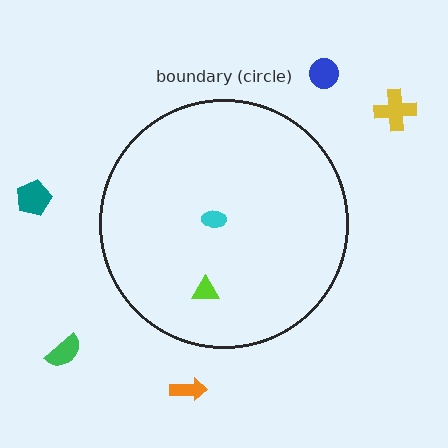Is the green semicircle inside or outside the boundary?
Outside.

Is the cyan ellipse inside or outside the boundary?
Inside.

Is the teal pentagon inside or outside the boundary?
Outside.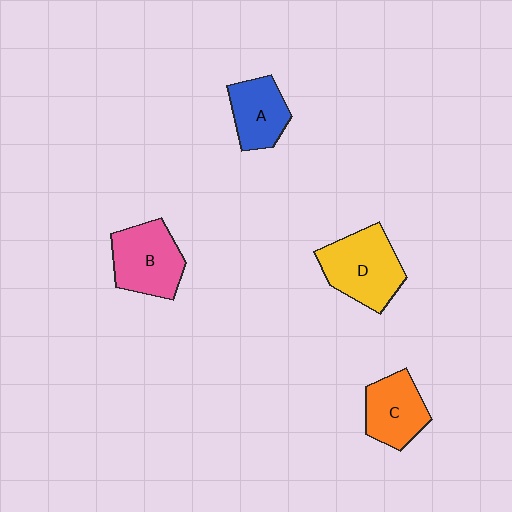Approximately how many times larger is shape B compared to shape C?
Approximately 1.2 times.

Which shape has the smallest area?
Shape A (blue).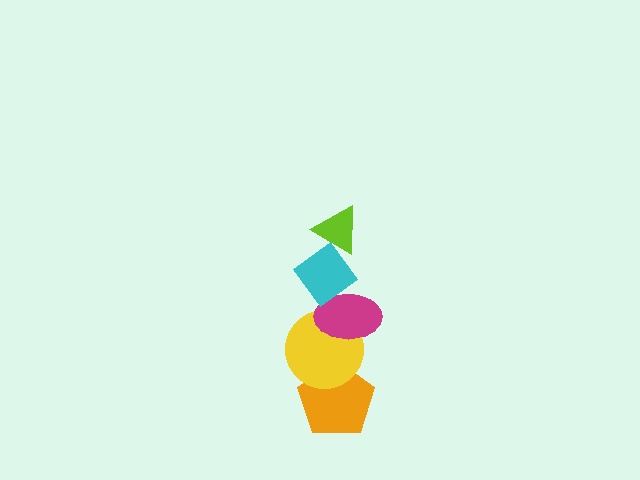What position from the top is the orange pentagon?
The orange pentagon is 5th from the top.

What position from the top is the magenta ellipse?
The magenta ellipse is 3rd from the top.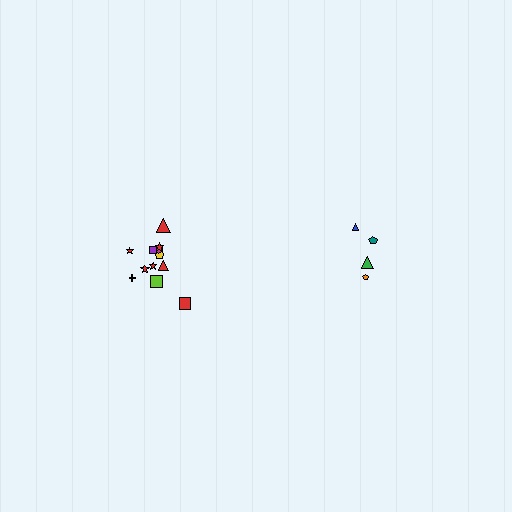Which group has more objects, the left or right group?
The left group.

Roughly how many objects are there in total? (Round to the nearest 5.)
Roughly 15 objects in total.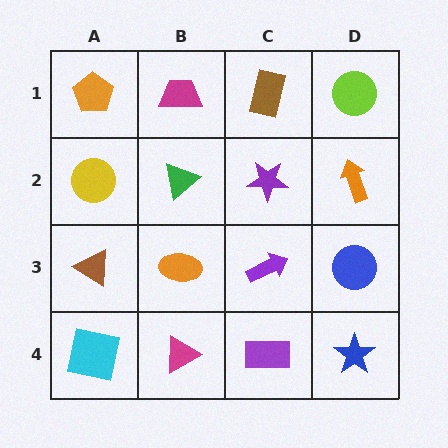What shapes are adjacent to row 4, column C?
A purple arrow (row 3, column C), a magenta triangle (row 4, column B), a blue star (row 4, column D).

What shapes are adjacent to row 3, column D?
An orange arrow (row 2, column D), a blue star (row 4, column D), a purple arrow (row 3, column C).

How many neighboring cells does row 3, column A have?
3.